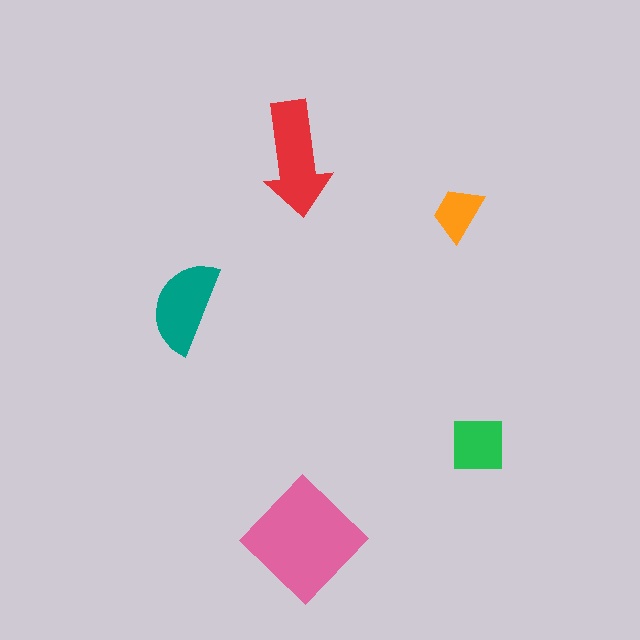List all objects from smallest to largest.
The orange trapezoid, the green square, the teal semicircle, the red arrow, the pink diamond.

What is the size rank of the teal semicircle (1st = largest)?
3rd.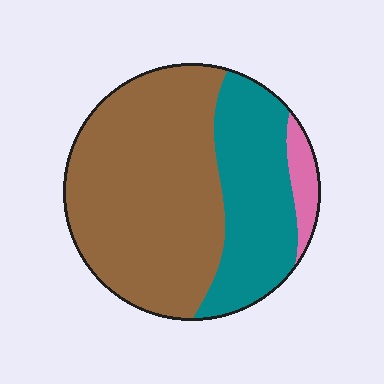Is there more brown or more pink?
Brown.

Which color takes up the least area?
Pink, at roughly 5%.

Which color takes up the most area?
Brown, at roughly 60%.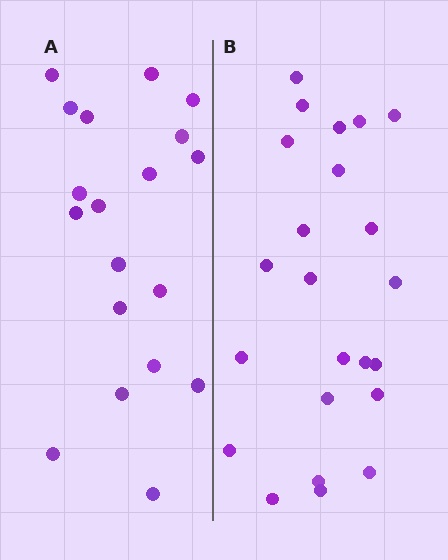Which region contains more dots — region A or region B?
Region B (the right region) has more dots.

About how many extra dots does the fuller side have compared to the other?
Region B has about 4 more dots than region A.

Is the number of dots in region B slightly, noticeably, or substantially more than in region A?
Region B has only slightly more — the two regions are fairly close. The ratio is roughly 1.2 to 1.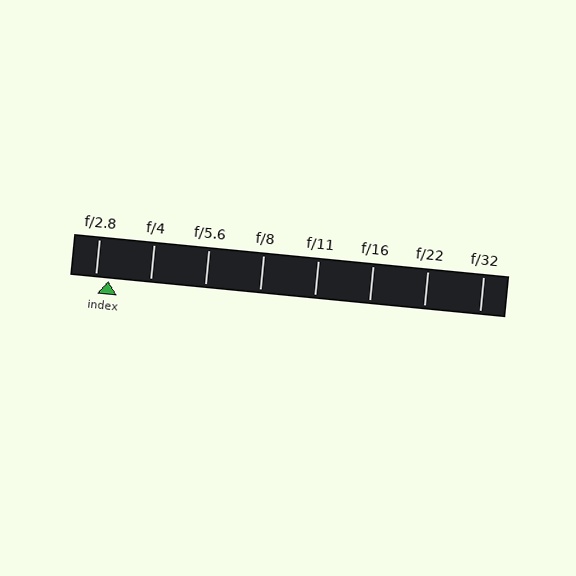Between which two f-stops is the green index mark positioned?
The index mark is between f/2.8 and f/4.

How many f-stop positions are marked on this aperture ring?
There are 8 f-stop positions marked.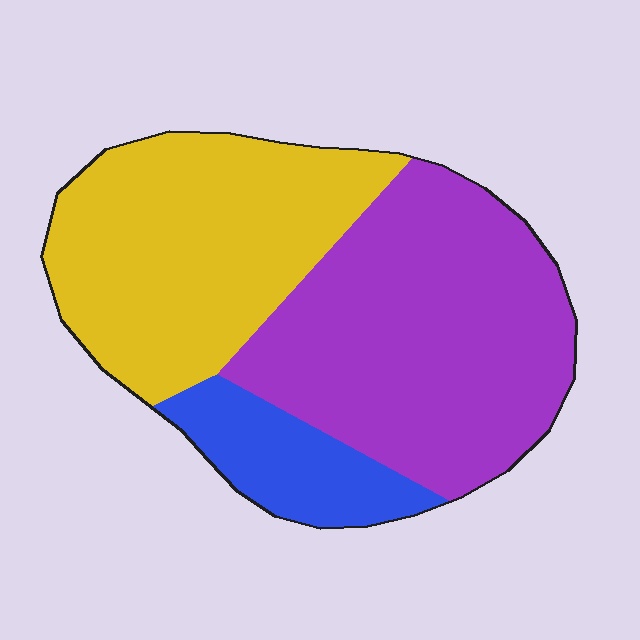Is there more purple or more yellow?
Purple.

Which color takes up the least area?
Blue, at roughly 15%.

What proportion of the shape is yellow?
Yellow covers roughly 40% of the shape.